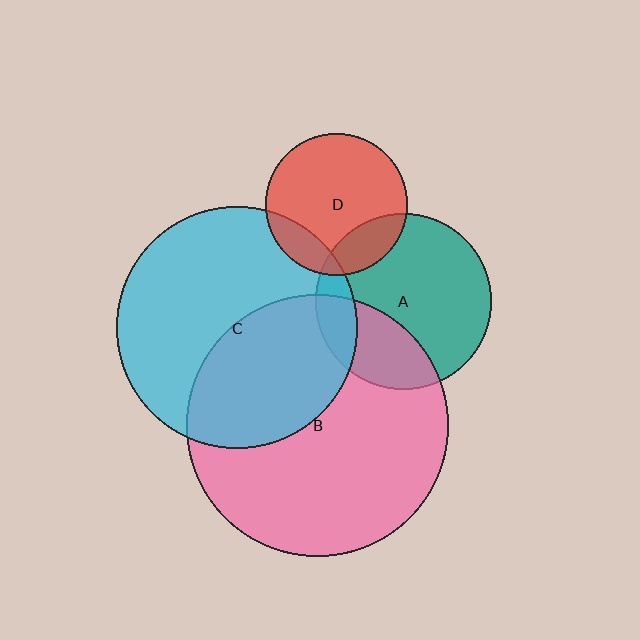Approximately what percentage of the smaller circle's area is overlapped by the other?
Approximately 40%.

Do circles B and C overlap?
Yes.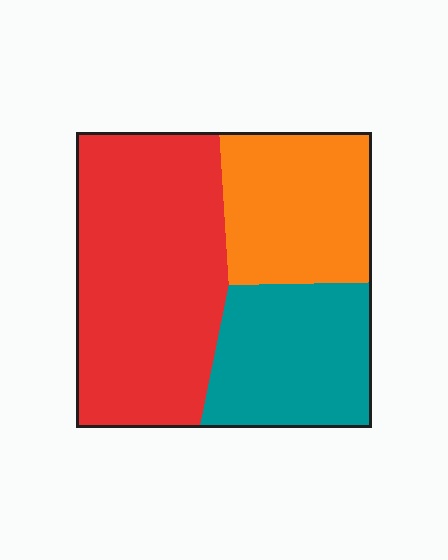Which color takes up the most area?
Red, at roughly 50%.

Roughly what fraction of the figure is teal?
Teal takes up about one quarter (1/4) of the figure.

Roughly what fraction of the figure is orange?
Orange covers roughly 25% of the figure.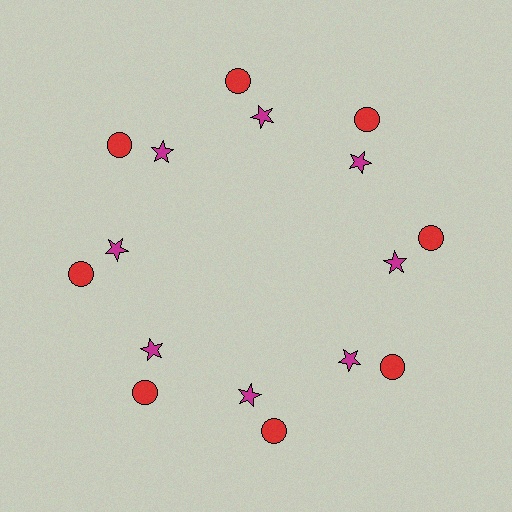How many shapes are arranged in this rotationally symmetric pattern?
There are 16 shapes, arranged in 8 groups of 2.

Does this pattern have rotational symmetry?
Yes, this pattern has 8-fold rotational symmetry. It looks the same after rotating 45 degrees around the center.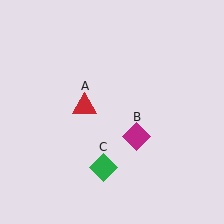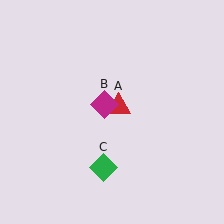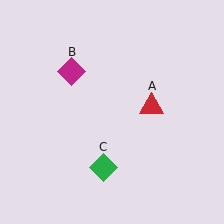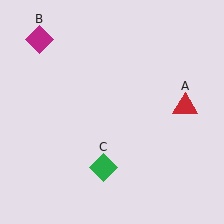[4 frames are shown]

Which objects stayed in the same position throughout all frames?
Green diamond (object C) remained stationary.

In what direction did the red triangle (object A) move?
The red triangle (object A) moved right.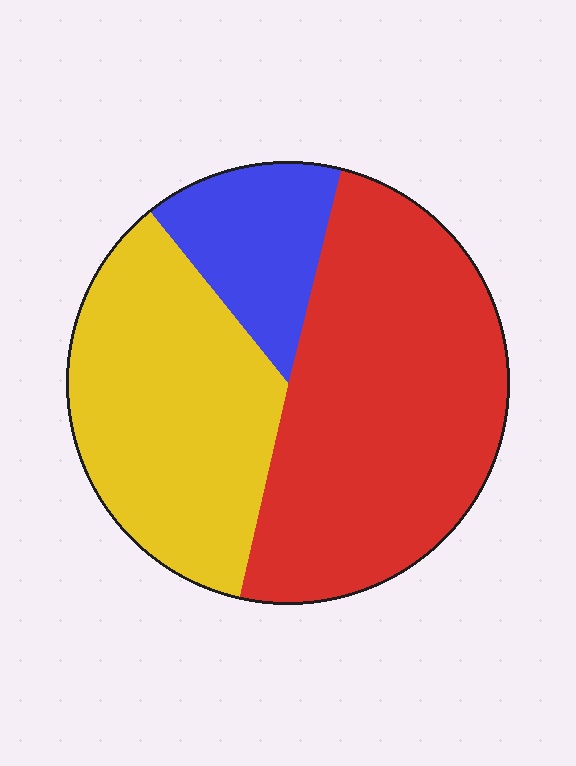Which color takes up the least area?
Blue, at roughly 15%.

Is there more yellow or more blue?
Yellow.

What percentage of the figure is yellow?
Yellow covers around 35% of the figure.